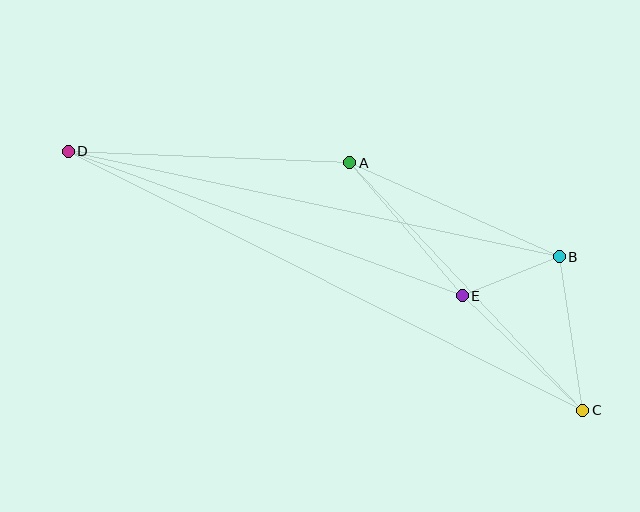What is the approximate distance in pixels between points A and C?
The distance between A and C is approximately 340 pixels.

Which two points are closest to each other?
Points B and E are closest to each other.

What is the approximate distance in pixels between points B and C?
The distance between B and C is approximately 156 pixels.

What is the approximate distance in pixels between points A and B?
The distance between A and B is approximately 229 pixels.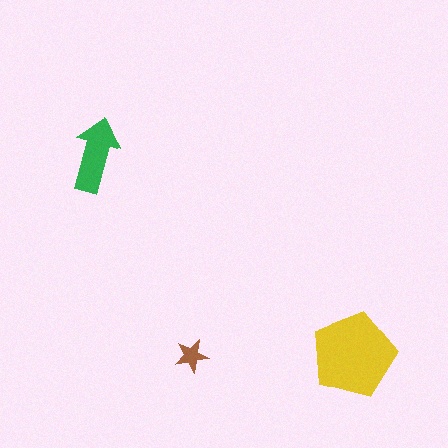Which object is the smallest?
The brown star.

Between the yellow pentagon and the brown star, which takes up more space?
The yellow pentagon.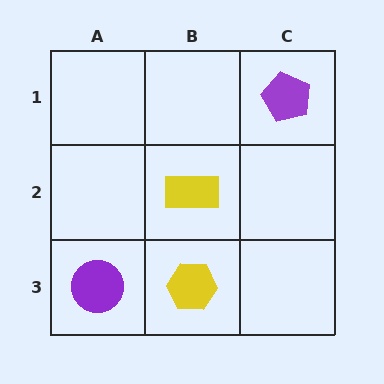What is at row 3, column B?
A yellow hexagon.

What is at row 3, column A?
A purple circle.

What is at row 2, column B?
A yellow rectangle.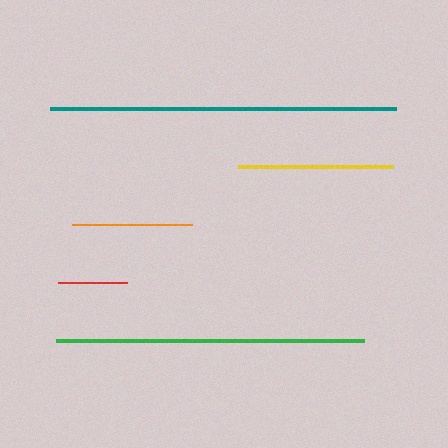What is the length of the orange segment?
The orange segment is approximately 120 pixels long.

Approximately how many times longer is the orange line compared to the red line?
The orange line is approximately 1.7 times the length of the red line.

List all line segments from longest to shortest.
From longest to shortest: teal, green, yellow, orange, red.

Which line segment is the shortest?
The red line is the shortest at approximately 69 pixels.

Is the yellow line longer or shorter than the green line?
The green line is longer than the yellow line.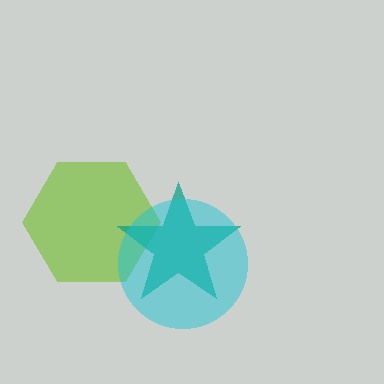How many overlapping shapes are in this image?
There are 3 overlapping shapes in the image.